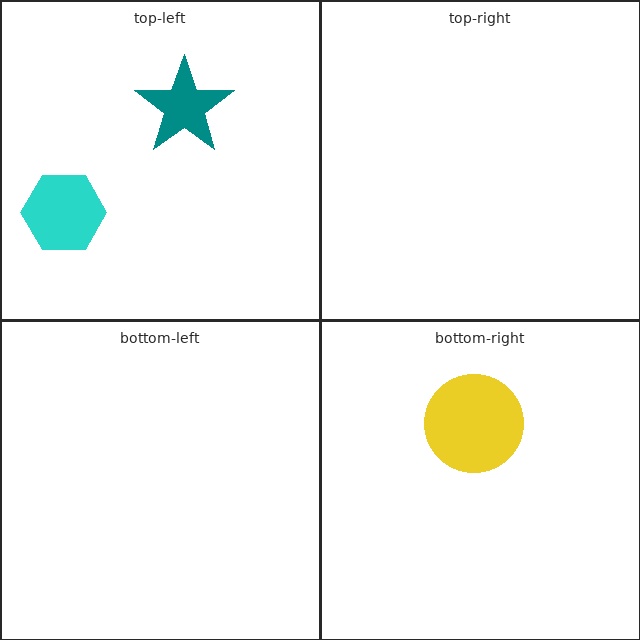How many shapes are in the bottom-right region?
1.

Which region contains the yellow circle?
The bottom-right region.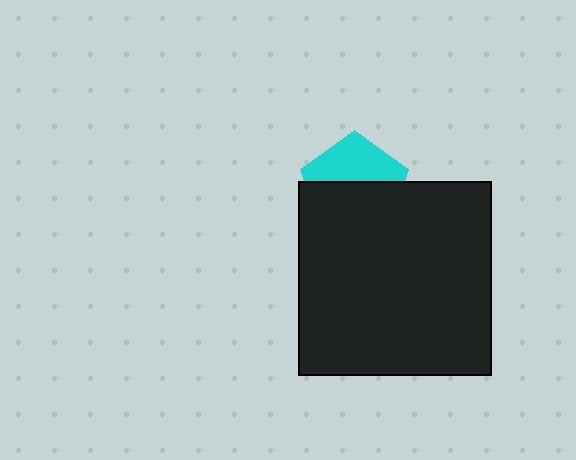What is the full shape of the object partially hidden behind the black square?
The partially hidden object is a cyan pentagon.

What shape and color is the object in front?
The object in front is a black square.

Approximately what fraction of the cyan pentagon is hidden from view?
Roughly 56% of the cyan pentagon is hidden behind the black square.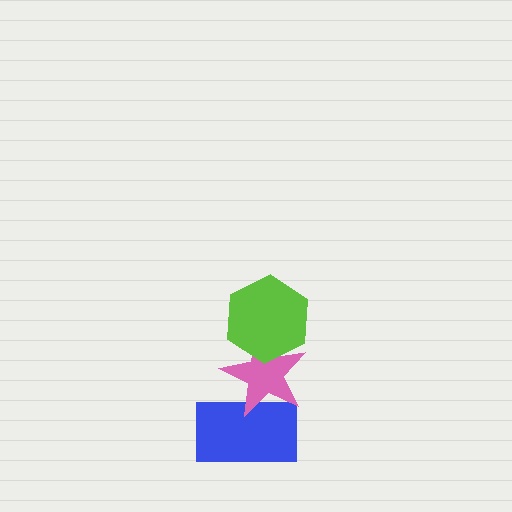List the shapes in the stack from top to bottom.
From top to bottom: the lime hexagon, the pink star, the blue rectangle.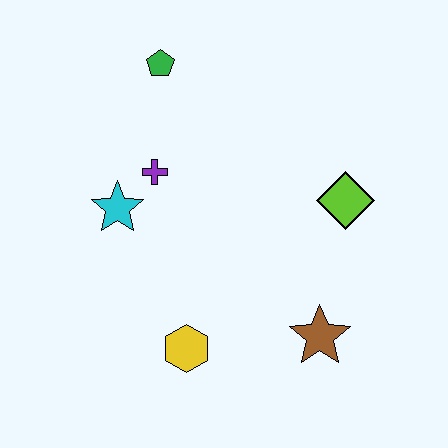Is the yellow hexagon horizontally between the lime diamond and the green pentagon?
Yes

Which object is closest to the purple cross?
The cyan star is closest to the purple cross.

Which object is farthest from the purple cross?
The brown star is farthest from the purple cross.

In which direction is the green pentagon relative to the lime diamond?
The green pentagon is to the left of the lime diamond.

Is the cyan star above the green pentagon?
No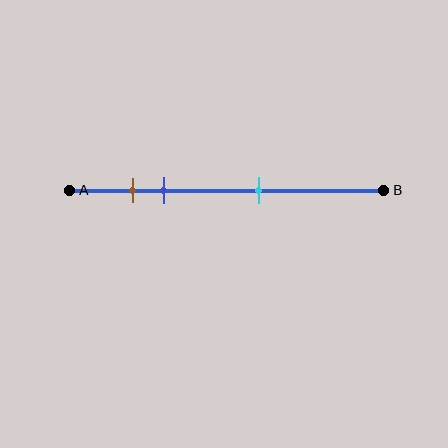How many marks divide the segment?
There are 3 marks dividing the segment.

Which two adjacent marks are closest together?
The brown and blue marks are the closest adjacent pair.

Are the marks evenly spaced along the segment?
No, the marks are not evenly spaced.